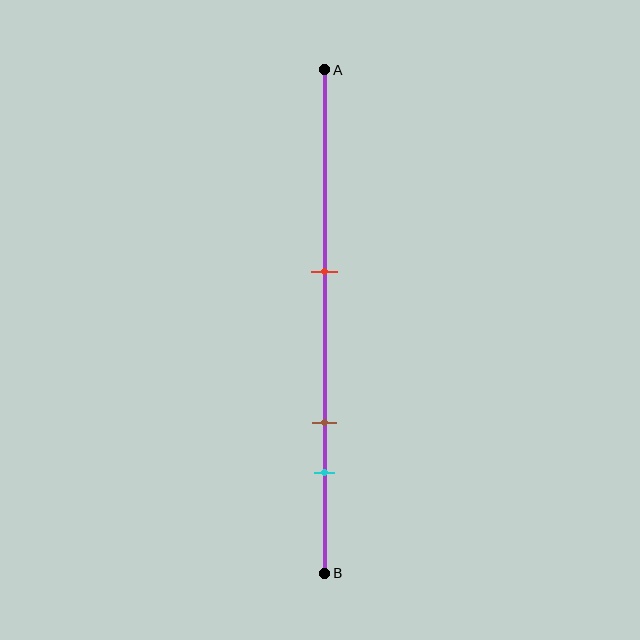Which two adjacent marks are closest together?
The brown and cyan marks are the closest adjacent pair.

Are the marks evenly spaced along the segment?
No, the marks are not evenly spaced.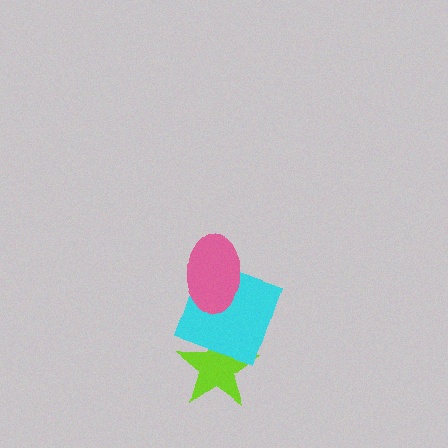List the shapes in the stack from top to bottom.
From top to bottom: the pink ellipse, the cyan square, the lime star.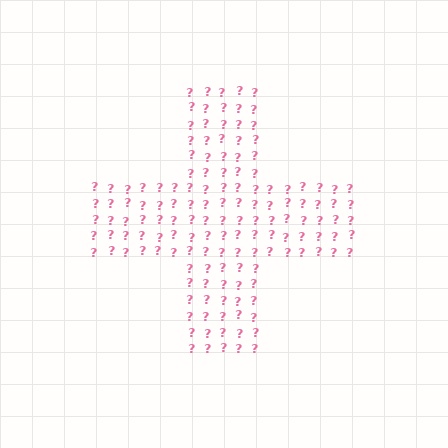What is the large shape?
The large shape is a cross.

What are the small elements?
The small elements are question marks.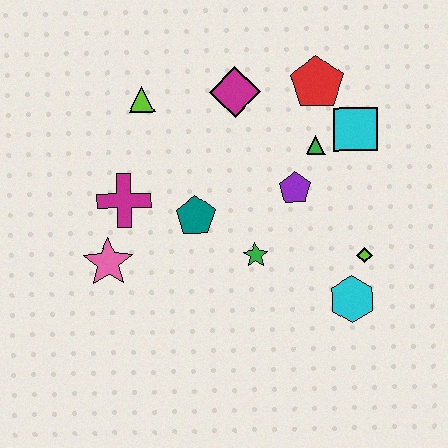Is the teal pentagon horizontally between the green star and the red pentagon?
No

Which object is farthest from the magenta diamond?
The cyan hexagon is farthest from the magenta diamond.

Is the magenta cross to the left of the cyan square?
Yes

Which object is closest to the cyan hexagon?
The lime diamond is closest to the cyan hexagon.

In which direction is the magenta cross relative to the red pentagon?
The magenta cross is to the left of the red pentagon.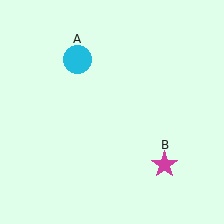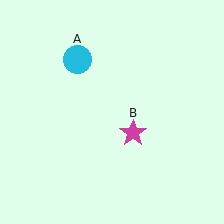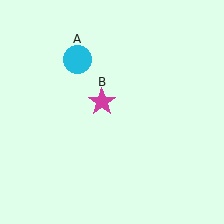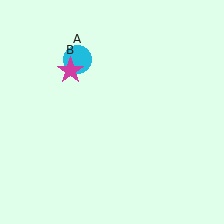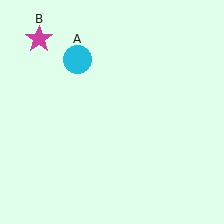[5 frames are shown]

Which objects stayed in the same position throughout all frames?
Cyan circle (object A) remained stationary.